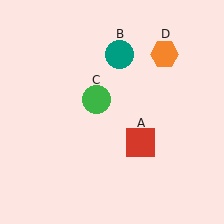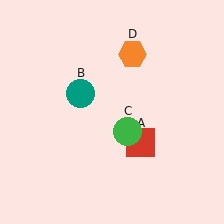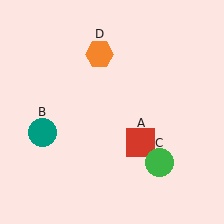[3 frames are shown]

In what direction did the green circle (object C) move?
The green circle (object C) moved down and to the right.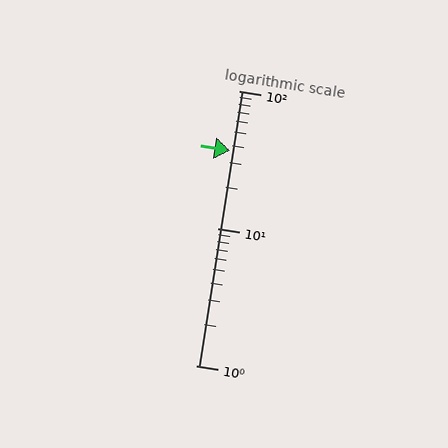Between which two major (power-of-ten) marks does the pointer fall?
The pointer is between 10 and 100.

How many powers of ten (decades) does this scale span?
The scale spans 2 decades, from 1 to 100.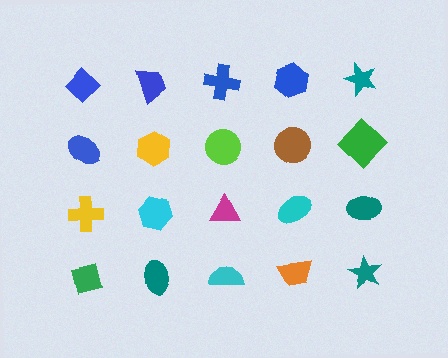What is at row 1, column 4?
A blue hexagon.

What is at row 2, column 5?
A green diamond.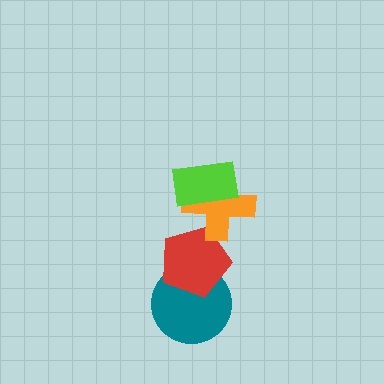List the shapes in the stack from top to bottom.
From top to bottom: the lime rectangle, the orange cross, the red pentagon, the teal circle.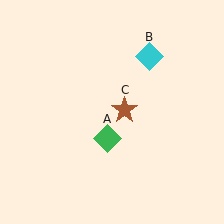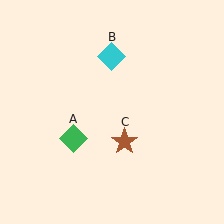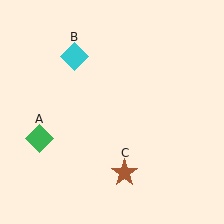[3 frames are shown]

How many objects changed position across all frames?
3 objects changed position: green diamond (object A), cyan diamond (object B), brown star (object C).